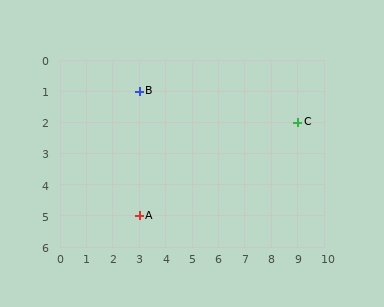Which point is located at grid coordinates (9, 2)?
Point C is at (9, 2).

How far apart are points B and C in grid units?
Points B and C are 6 columns and 1 row apart (about 6.1 grid units diagonally).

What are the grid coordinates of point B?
Point B is at grid coordinates (3, 1).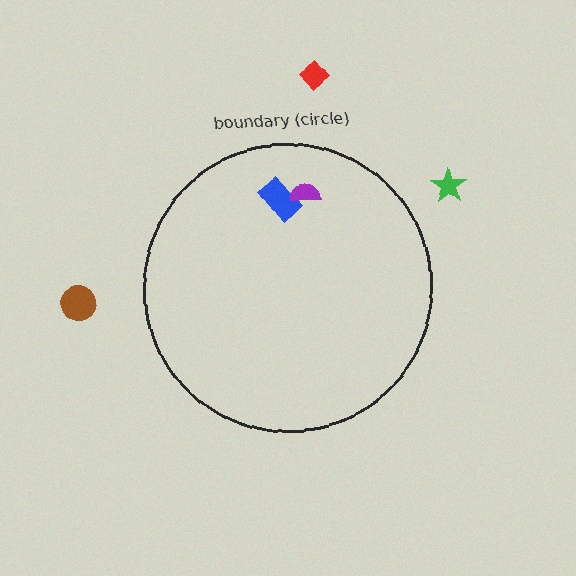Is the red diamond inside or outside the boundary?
Outside.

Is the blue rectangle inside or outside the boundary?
Inside.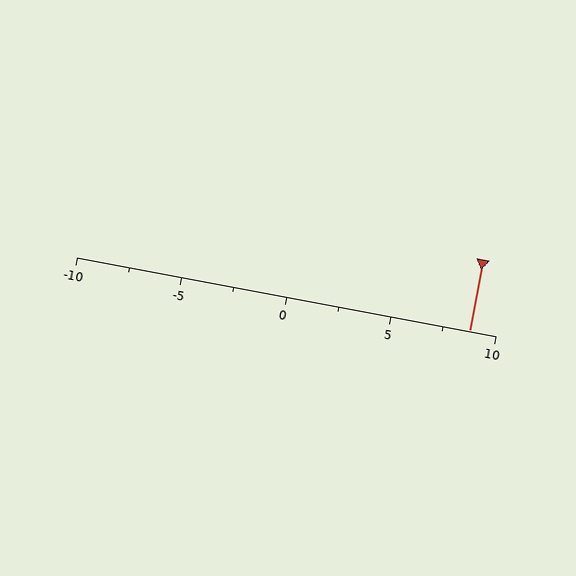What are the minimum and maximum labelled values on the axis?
The axis runs from -10 to 10.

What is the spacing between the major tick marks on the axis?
The major ticks are spaced 5 apart.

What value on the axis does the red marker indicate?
The marker indicates approximately 8.8.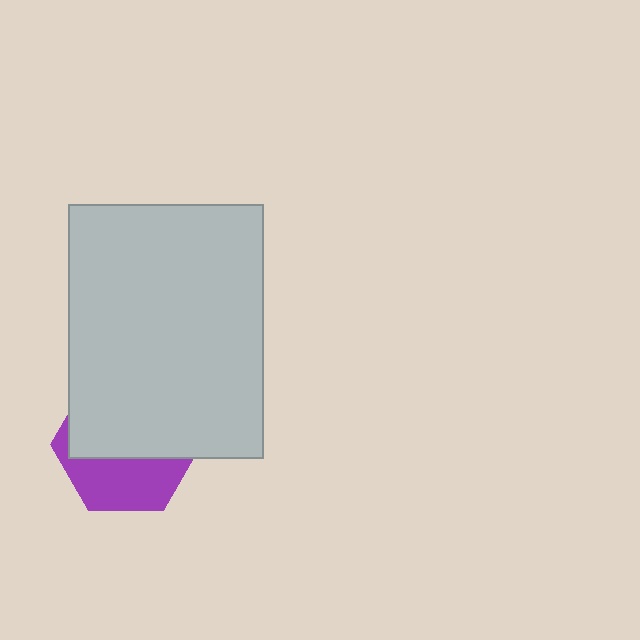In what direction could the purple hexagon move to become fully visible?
The purple hexagon could move down. That would shift it out from behind the light gray rectangle entirely.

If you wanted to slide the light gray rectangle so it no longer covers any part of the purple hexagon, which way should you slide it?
Slide it up — that is the most direct way to separate the two shapes.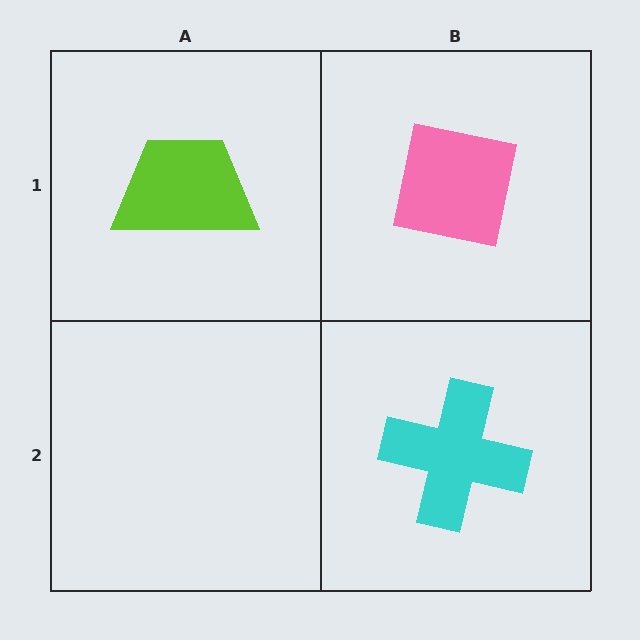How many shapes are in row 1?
2 shapes.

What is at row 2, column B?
A cyan cross.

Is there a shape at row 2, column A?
No, that cell is empty.